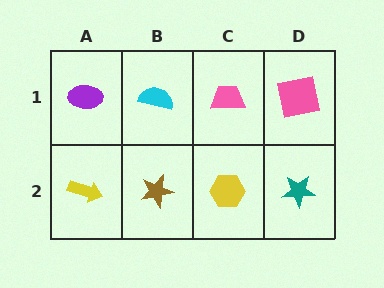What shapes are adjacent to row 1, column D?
A teal star (row 2, column D), a pink trapezoid (row 1, column C).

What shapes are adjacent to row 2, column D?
A pink square (row 1, column D), a yellow hexagon (row 2, column C).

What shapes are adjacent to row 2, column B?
A cyan semicircle (row 1, column B), a yellow arrow (row 2, column A), a yellow hexagon (row 2, column C).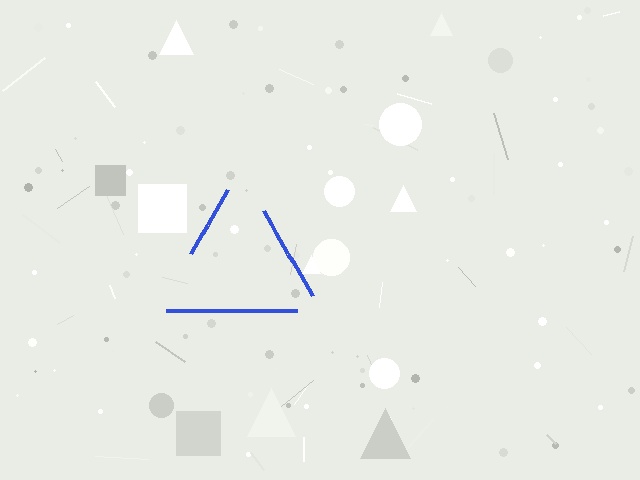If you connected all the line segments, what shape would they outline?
They would outline a triangle.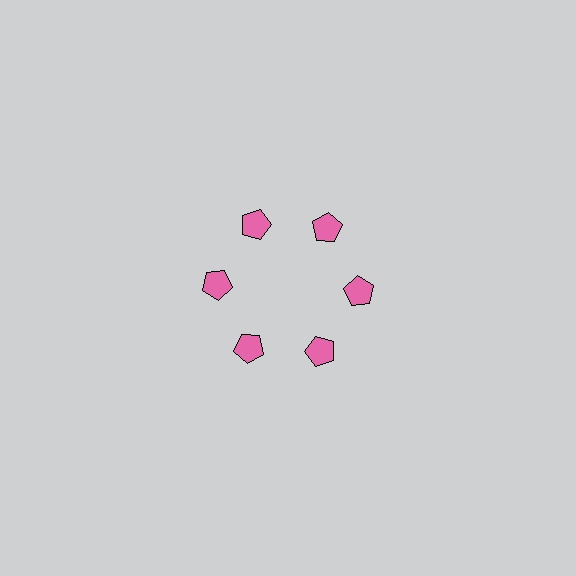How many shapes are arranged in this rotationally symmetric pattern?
There are 6 shapes, arranged in 6 groups of 1.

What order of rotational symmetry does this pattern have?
This pattern has 6-fold rotational symmetry.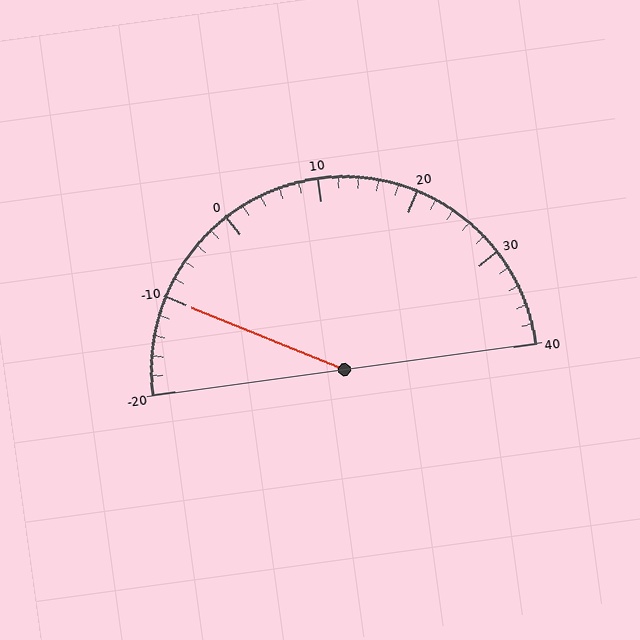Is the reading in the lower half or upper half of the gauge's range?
The reading is in the lower half of the range (-20 to 40).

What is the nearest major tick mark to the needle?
The nearest major tick mark is -10.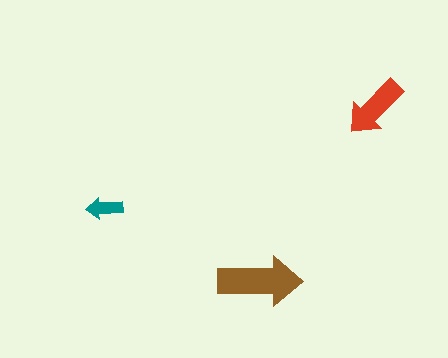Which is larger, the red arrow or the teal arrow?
The red one.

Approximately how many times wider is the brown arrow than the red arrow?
About 1.5 times wider.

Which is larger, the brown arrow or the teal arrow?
The brown one.